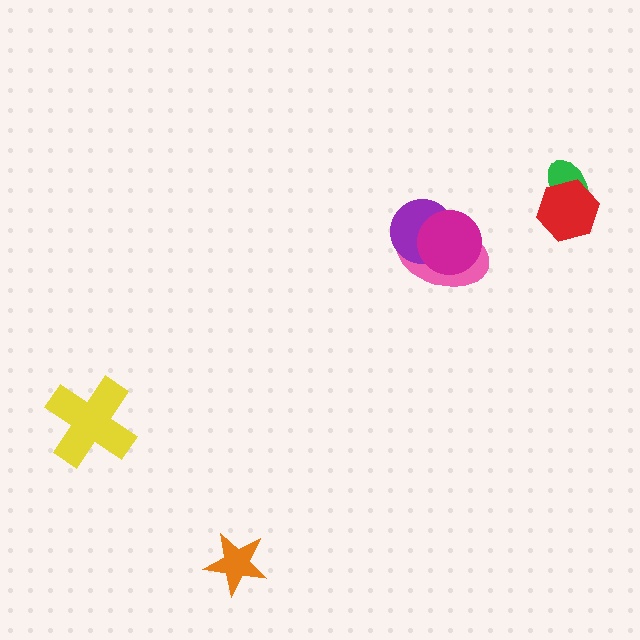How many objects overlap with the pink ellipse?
2 objects overlap with the pink ellipse.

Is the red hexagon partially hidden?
No, no other shape covers it.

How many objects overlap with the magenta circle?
2 objects overlap with the magenta circle.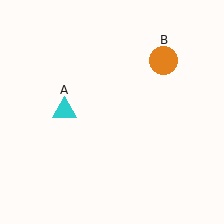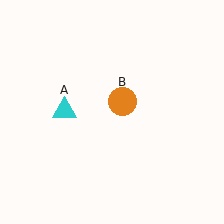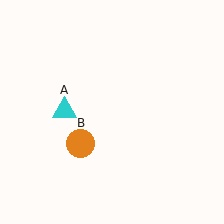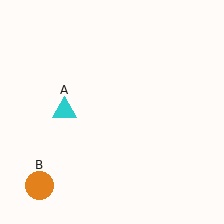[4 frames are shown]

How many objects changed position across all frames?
1 object changed position: orange circle (object B).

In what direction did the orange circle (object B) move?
The orange circle (object B) moved down and to the left.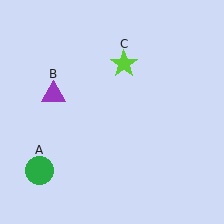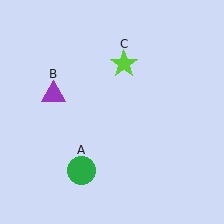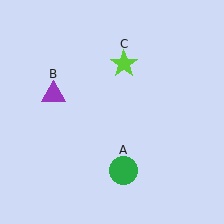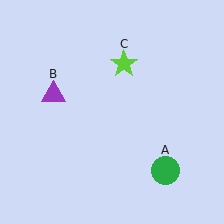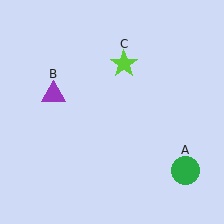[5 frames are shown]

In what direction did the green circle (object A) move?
The green circle (object A) moved right.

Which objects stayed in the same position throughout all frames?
Purple triangle (object B) and lime star (object C) remained stationary.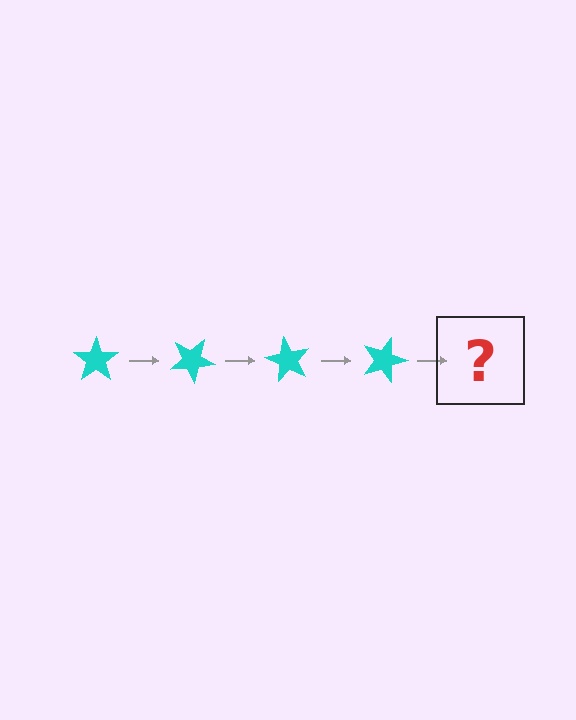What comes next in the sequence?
The next element should be a cyan star rotated 120 degrees.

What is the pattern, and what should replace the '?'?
The pattern is that the star rotates 30 degrees each step. The '?' should be a cyan star rotated 120 degrees.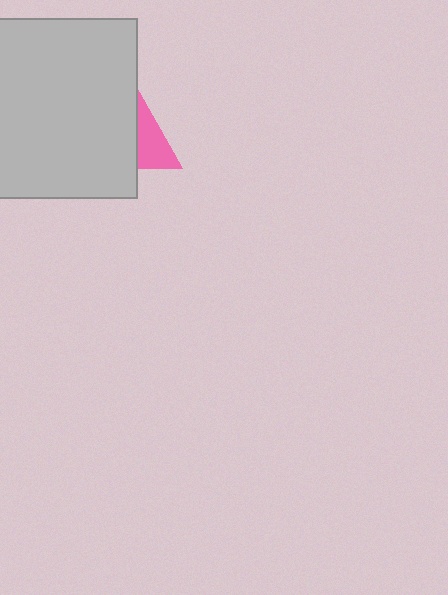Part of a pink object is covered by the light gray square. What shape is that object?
It is a triangle.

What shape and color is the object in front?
The object in front is a light gray square.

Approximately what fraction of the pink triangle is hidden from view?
Roughly 68% of the pink triangle is hidden behind the light gray square.